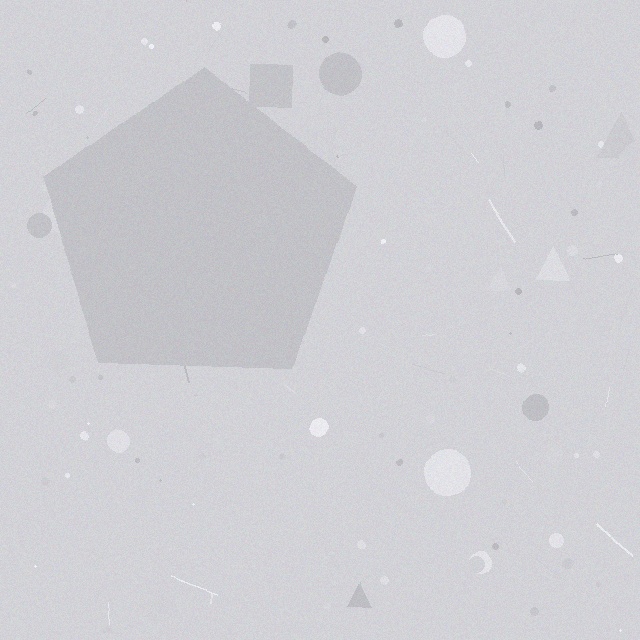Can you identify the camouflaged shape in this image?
The camouflaged shape is a pentagon.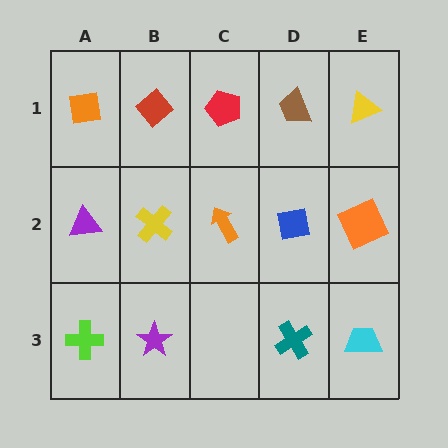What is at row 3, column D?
A teal cross.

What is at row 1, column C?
A red pentagon.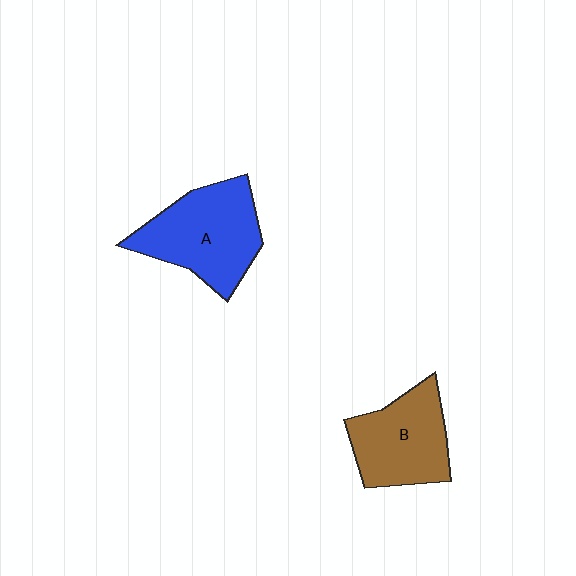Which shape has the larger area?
Shape A (blue).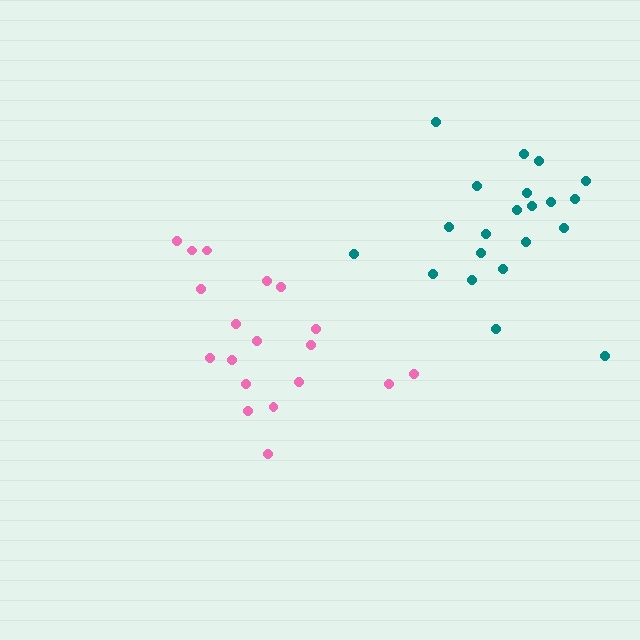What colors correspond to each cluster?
The clusters are colored: pink, teal.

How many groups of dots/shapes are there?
There are 2 groups.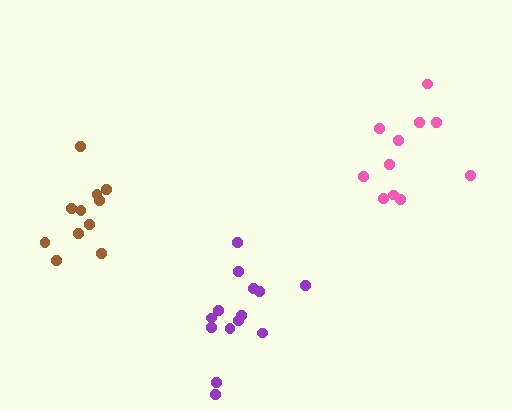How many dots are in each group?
Group 1: 14 dots, Group 2: 11 dots, Group 3: 11 dots (36 total).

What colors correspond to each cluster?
The clusters are colored: purple, brown, pink.